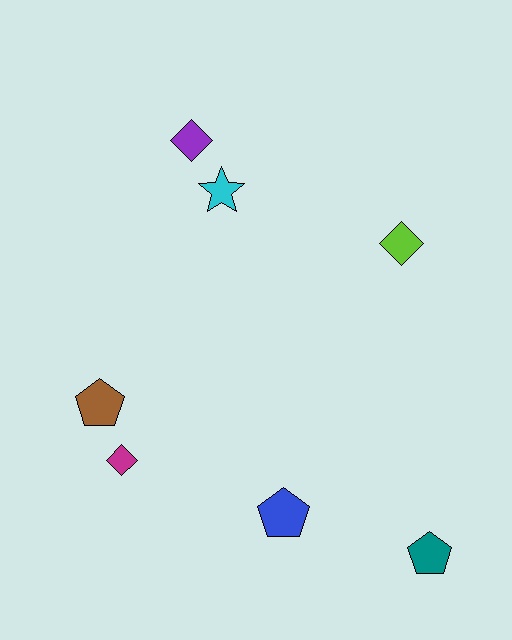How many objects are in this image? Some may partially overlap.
There are 7 objects.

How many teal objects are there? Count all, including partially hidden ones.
There is 1 teal object.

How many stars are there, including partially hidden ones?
There is 1 star.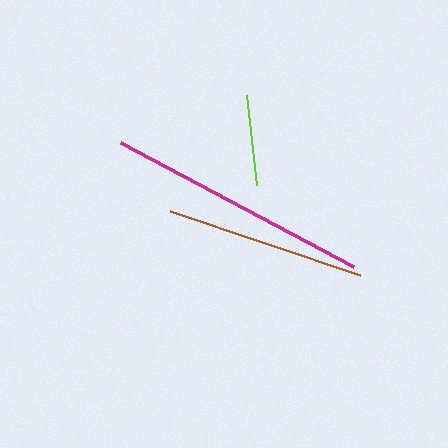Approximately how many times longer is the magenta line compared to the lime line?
The magenta line is approximately 2.9 times the length of the lime line.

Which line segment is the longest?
The magenta line is the longest at approximately 264 pixels.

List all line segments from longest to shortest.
From longest to shortest: magenta, brown, lime.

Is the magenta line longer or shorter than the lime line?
The magenta line is longer than the lime line.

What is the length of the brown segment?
The brown segment is approximately 201 pixels long.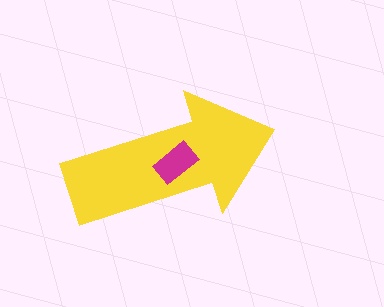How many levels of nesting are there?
2.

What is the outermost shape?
The yellow arrow.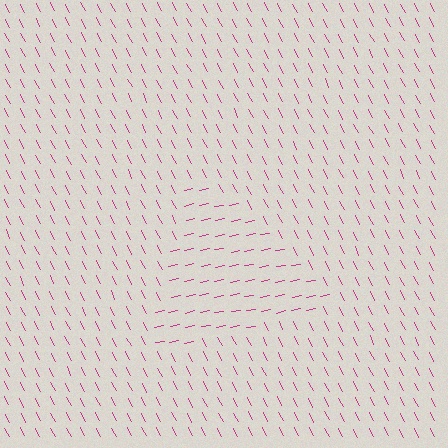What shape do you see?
I see a triangle.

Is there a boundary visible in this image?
Yes, there is a texture boundary formed by a change in line orientation.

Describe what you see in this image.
The image is filled with small magenta line segments. A triangle region in the image has lines oriented differently from the surrounding lines, creating a visible texture boundary.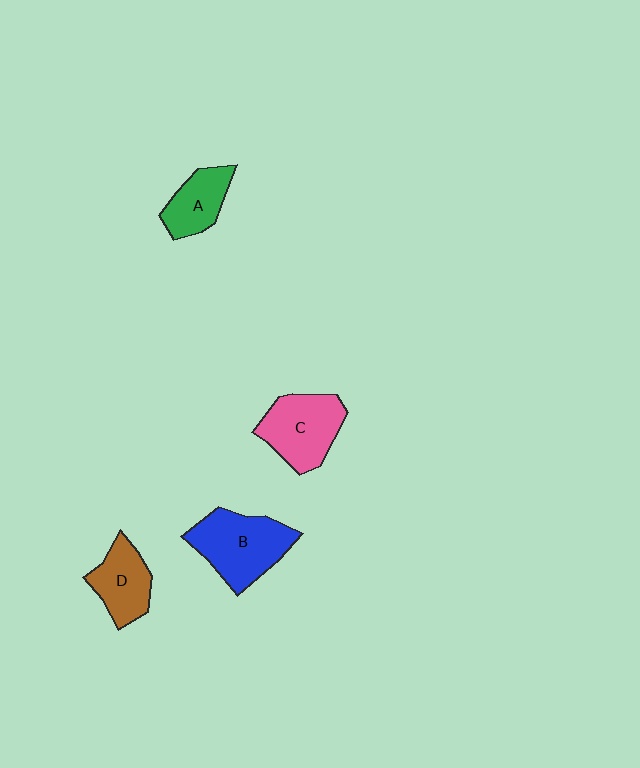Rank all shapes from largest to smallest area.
From largest to smallest: B (blue), C (pink), D (brown), A (green).